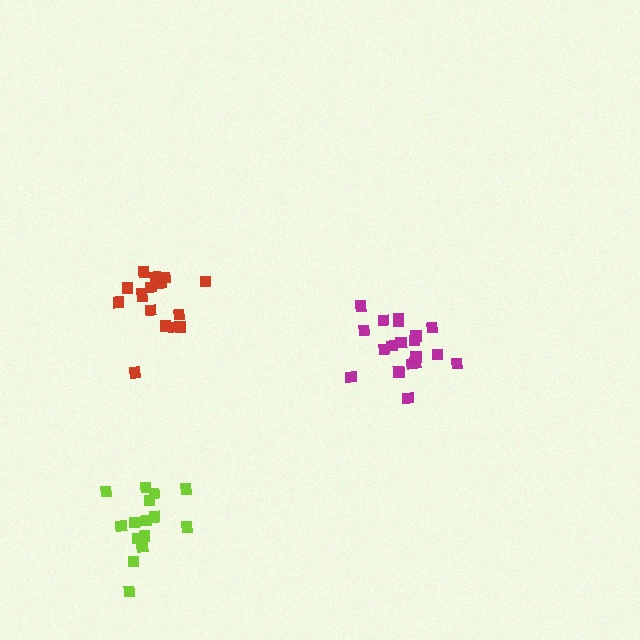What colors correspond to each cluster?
The clusters are colored: red, magenta, lime.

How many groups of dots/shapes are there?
There are 3 groups.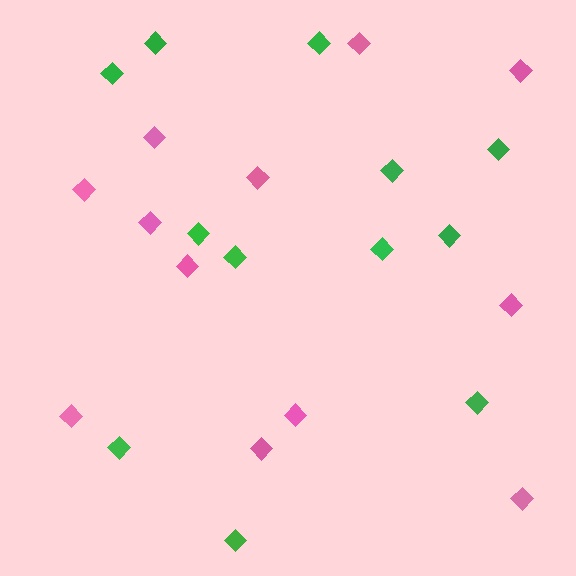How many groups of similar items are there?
There are 2 groups: one group of green diamonds (12) and one group of pink diamonds (12).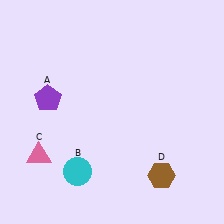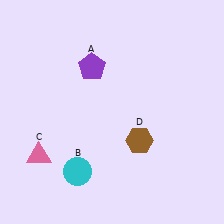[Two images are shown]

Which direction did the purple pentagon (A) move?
The purple pentagon (A) moved right.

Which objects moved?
The objects that moved are: the purple pentagon (A), the brown hexagon (D).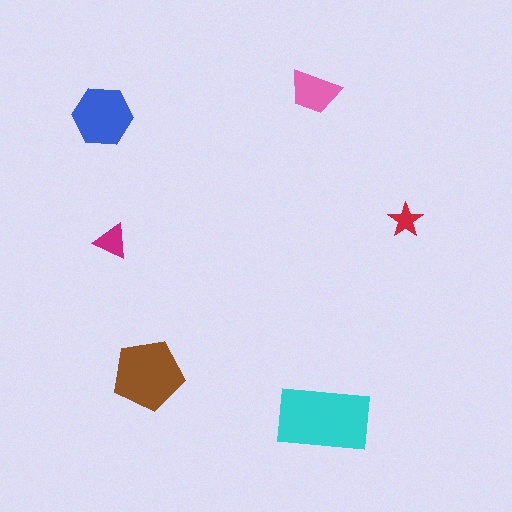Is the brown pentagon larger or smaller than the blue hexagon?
Larger.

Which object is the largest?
The cyan rectangle.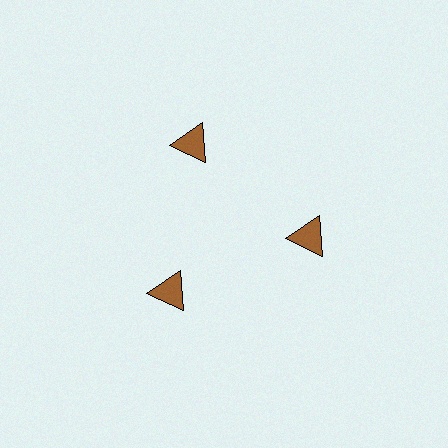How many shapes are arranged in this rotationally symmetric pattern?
There are 3 shapes, arranged in 3 groups of 1.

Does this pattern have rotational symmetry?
Yes, this pattern has 3-fold rotational symmetry. It looks the same after rotating 120 degrees around the center.